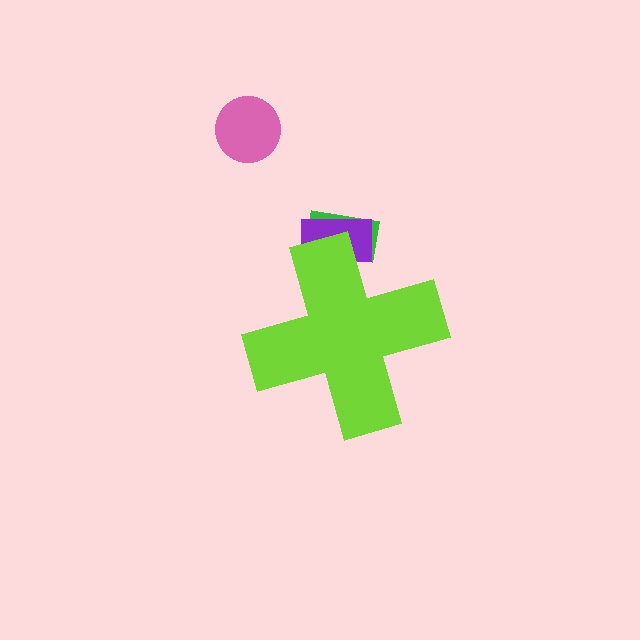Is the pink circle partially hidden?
No, the pink circle is fully visible.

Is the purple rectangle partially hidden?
Yes, the purple rectangle is partially hidden behind the lime cross.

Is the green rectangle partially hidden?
Yes, the green rectangle is partially hidden behind the lime cross.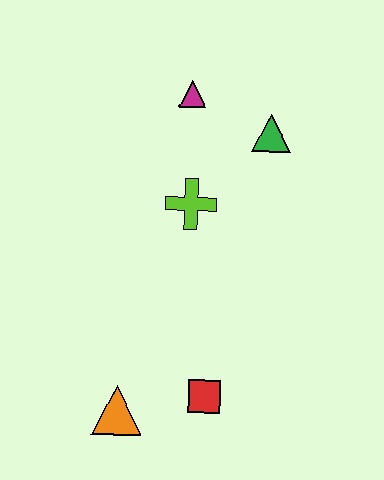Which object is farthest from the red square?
The magenta triangle is farthest from the red square.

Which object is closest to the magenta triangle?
The green triangle is closest to the magenta triangle.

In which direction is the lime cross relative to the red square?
The lime cross is above the red square.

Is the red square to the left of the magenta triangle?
No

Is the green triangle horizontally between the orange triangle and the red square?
No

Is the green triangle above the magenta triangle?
No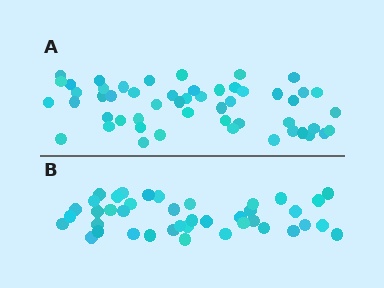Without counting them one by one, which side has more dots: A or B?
Region A (the top region) has more dots.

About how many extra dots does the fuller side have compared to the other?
Region A has roughly 12 or so more dots than region B.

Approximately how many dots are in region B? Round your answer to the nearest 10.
About 40 dots. (The exact count is 41, which rounds to 40.)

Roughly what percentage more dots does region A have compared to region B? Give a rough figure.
About 25% more.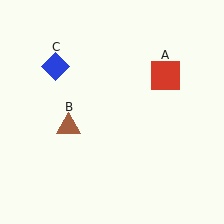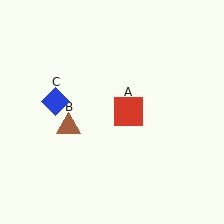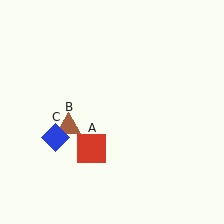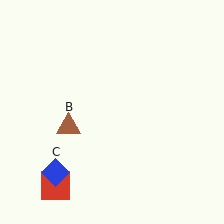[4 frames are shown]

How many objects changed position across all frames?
2 objects changed position: red square (object A), blue diamond (object C).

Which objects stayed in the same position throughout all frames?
Brown triangle (object B) remained stationary.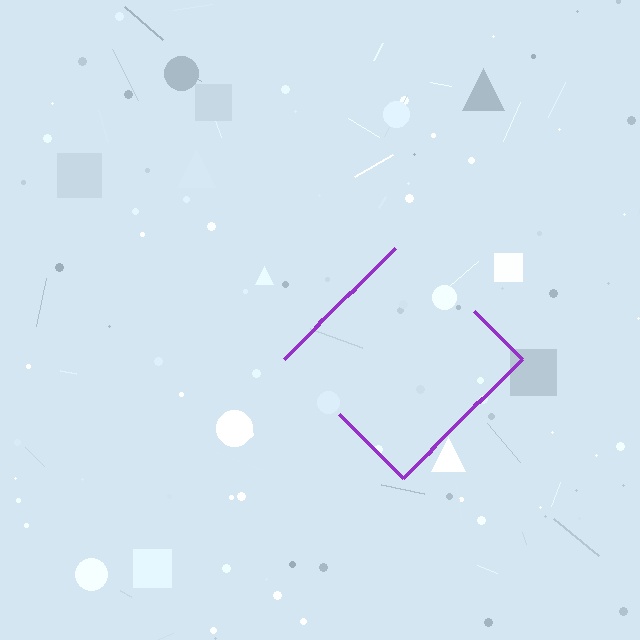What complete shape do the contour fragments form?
The contour fragments form a diamond.